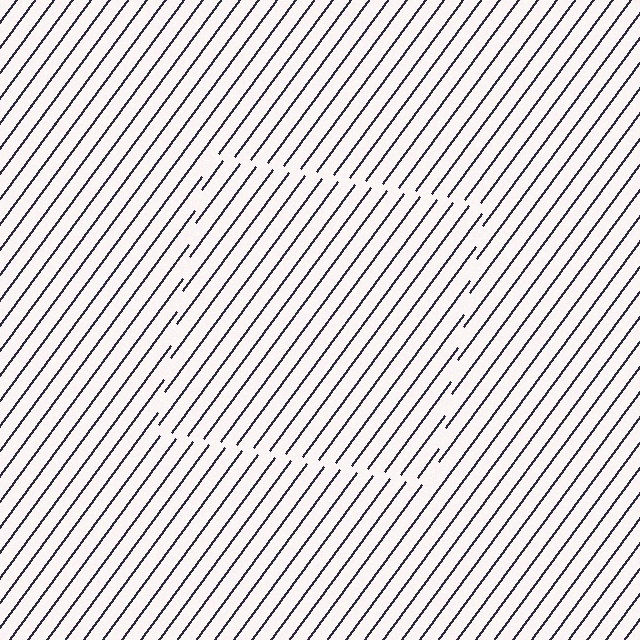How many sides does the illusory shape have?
4 sides — the line-ends trace a square.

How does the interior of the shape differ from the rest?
The interior of the shape contains the same grating, shifted by half a period — the contour is defined by the phase discontinuity where line-ends from the inner and outer gratings abut.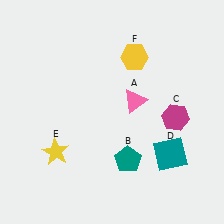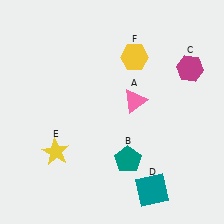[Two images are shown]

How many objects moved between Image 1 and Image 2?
2 objects moved between the two images.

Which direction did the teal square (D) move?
The teal square (D) moved down.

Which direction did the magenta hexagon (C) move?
The magenta hexagon (C) moved up.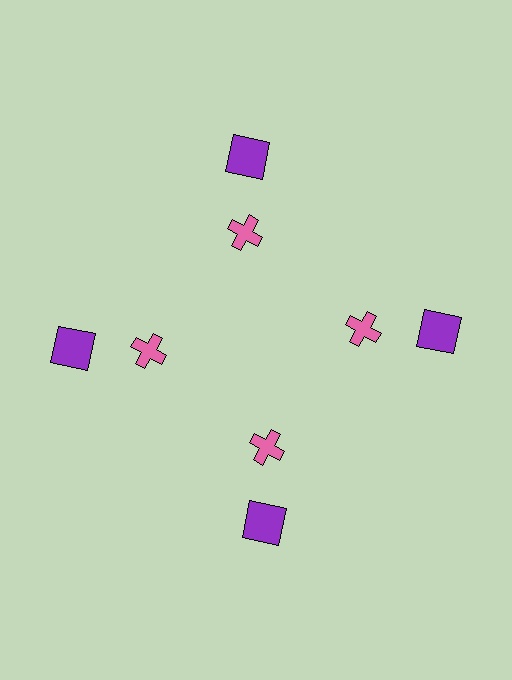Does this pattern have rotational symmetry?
Yes, this pattern has 4-fold rotational symmetry. It looks the same after rotating 90 degrees around the center.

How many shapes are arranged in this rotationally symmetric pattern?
There are 8 shapes, arranged in 4 groups of 2.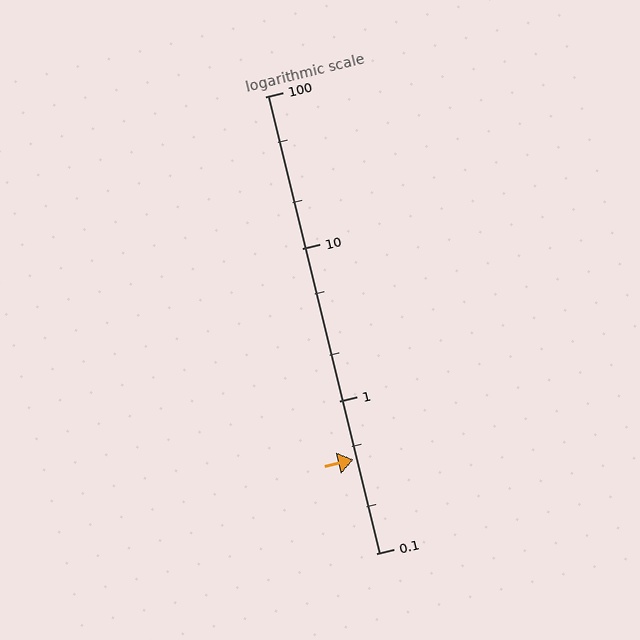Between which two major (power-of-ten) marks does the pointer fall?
The pointer is between 0.1 and 1.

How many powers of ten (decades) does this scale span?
The scale spans 3 decades, from 0.1 to 100.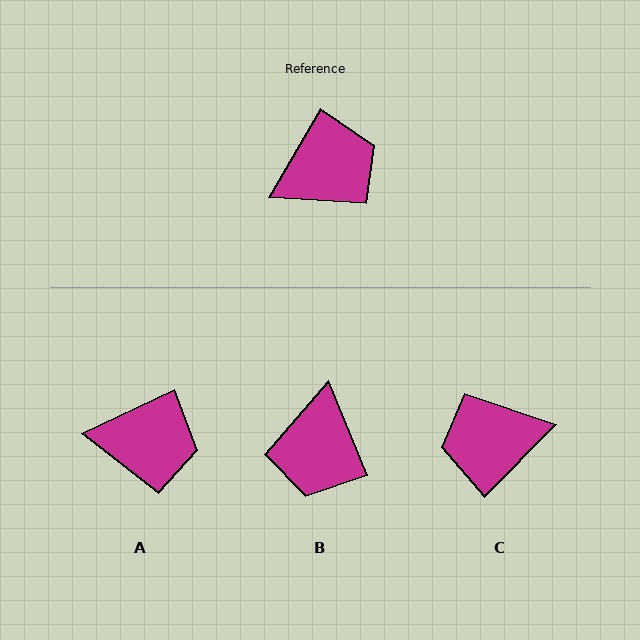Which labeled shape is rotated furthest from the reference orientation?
C, about 165 degrees away.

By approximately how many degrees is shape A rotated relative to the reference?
Approximately 34 degrees clockwise.